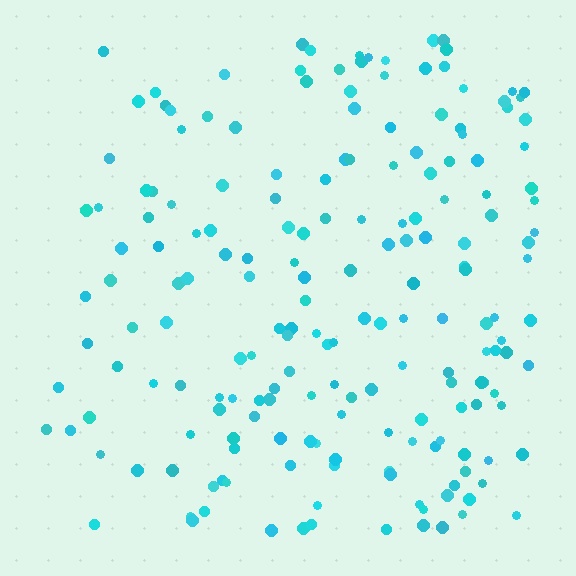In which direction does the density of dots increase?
From left to right, with the right side densest.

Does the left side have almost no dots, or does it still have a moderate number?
Still a moderate number, just noticeably fewer than the right.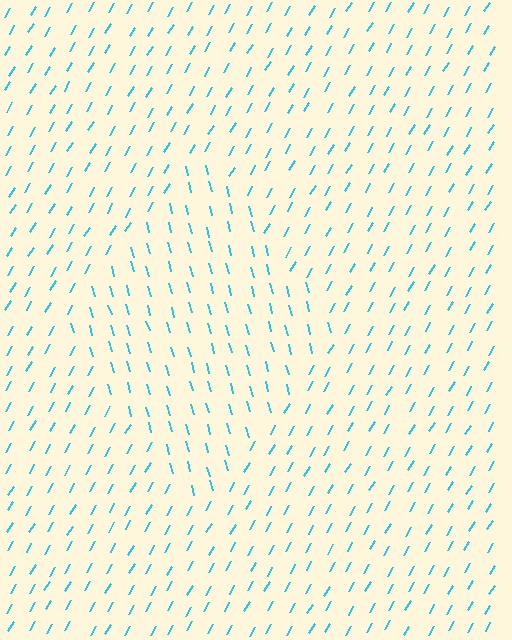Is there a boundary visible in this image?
Yes, there is a texture boundary formed by a change in line orientation.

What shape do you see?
I see a diamond.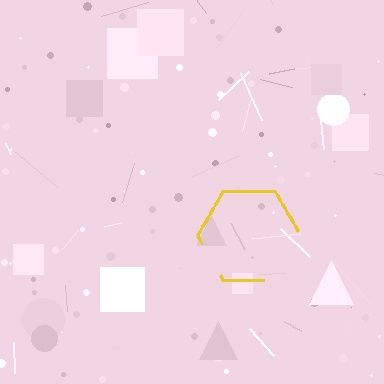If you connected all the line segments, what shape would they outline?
They would outline a hexagon.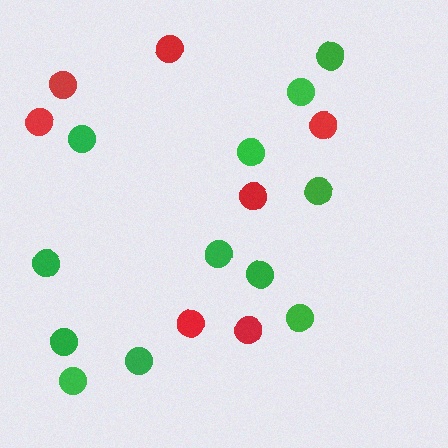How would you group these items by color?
There are 2 groups: one group of red circles (7) and one group of green circles (12).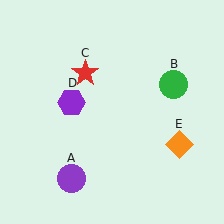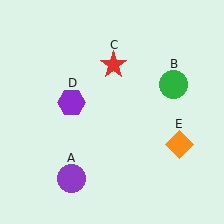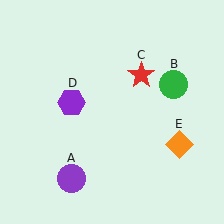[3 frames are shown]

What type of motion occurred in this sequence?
The red star (object C) rotated clockwise around the center of the scene.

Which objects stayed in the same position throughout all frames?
Purple circle (object A) and green circle (object B) and purple hexagon (object D) and orange diamond (object E) remained stationary.